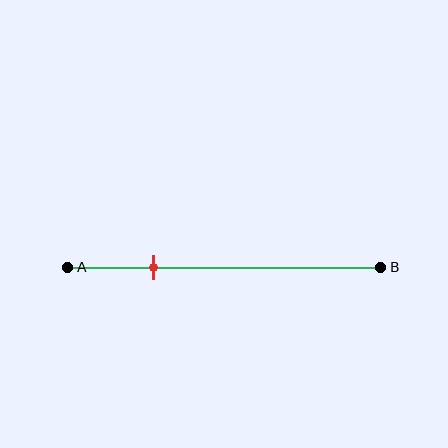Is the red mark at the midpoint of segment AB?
No, the mark is at about 25% from A, not at the 50% midpoint.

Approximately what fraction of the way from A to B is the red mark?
The red mark is approximately 25% of the way from A to B.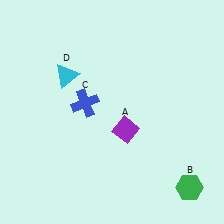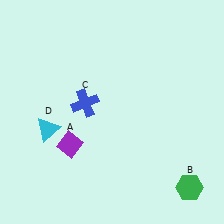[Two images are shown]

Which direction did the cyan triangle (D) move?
The cyan triangle (D) moved down.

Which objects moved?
The objects that moved are: the purple diamond (A), the cyan triangle (D).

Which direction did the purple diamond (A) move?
The purple diamond (A) moved left.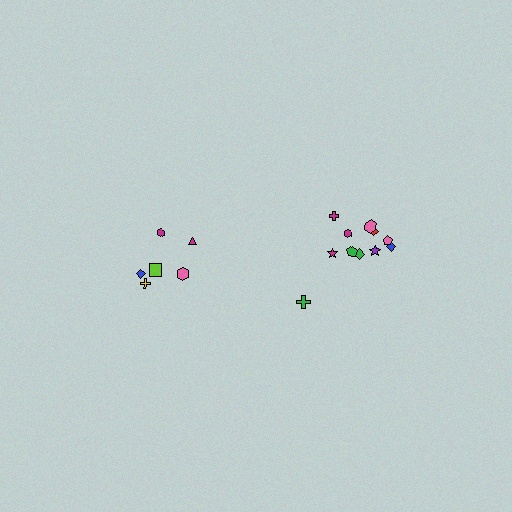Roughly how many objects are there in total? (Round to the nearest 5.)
Roughly 20 objects in total.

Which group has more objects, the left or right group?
The right group.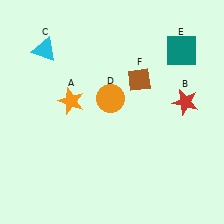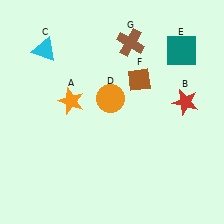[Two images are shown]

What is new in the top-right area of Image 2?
A brown cross (G) was added in the top-right area of Image 2.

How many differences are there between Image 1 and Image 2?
There is 1 difference between the two images.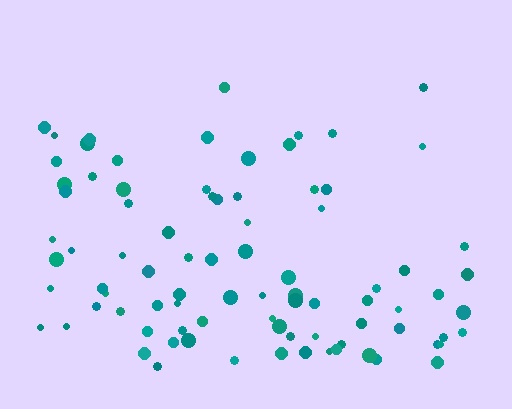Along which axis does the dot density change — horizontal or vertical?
Vertical.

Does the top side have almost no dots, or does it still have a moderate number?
Still a moderate number, just noticeably fewer than the bottom.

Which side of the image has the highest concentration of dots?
The bottom.